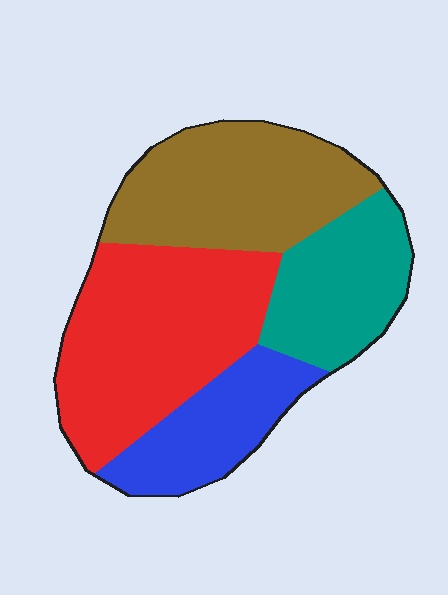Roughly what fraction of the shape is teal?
Teal takes up between a sixth and a third of the shape.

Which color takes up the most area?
Red, at roughly 35%.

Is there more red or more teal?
Red.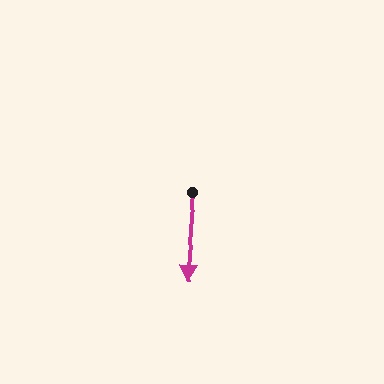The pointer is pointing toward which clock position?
Roughly 6 o'clock.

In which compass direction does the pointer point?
South.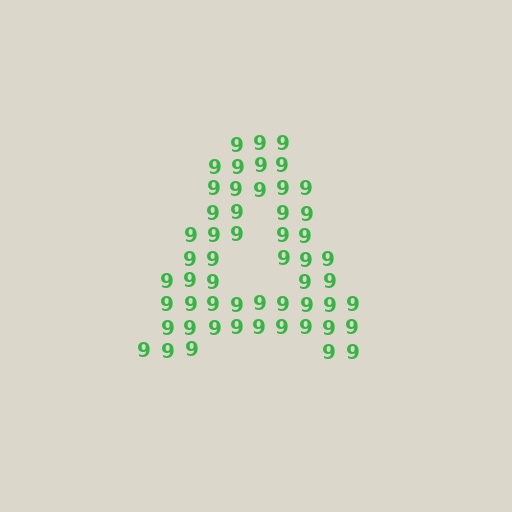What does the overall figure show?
The overall figure shows the letter A.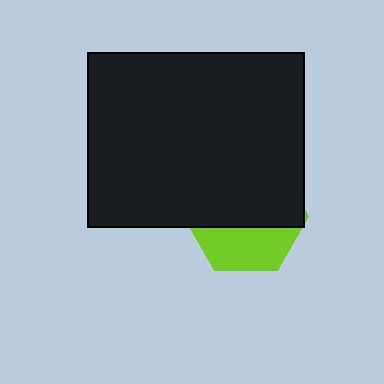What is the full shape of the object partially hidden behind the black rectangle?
The partially hidden object is a lime hexagon.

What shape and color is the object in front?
The object in front is a black rectangle.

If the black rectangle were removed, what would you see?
You would see the complete lime hexagon.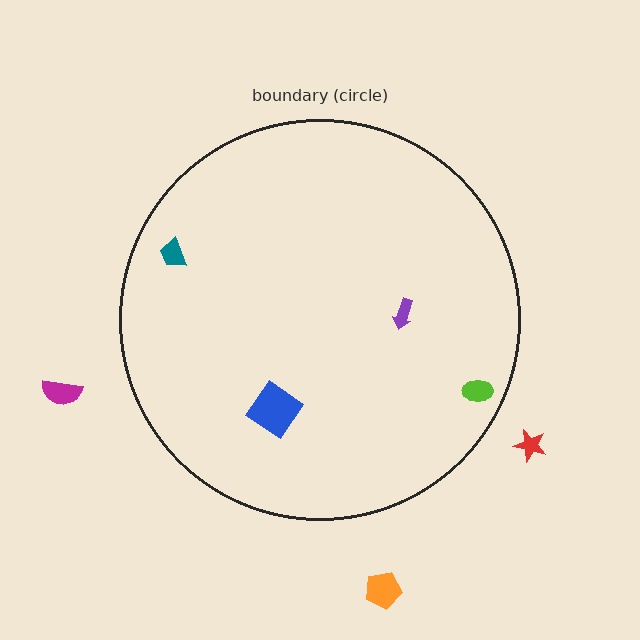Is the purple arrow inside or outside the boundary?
Inside.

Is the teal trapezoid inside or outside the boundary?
Inside.